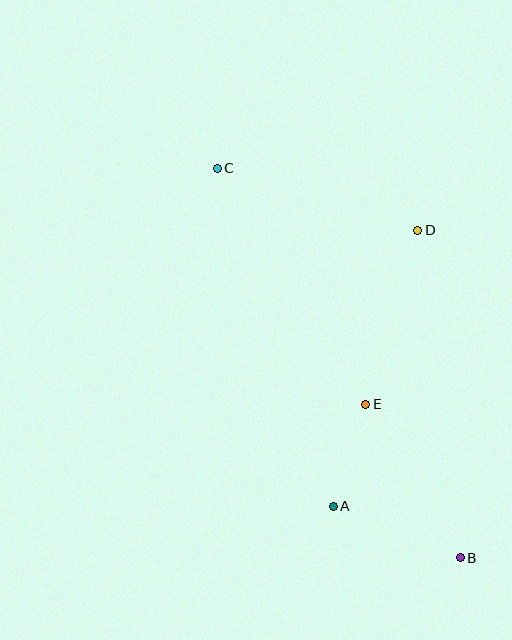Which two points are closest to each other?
Points A and E are closest to each other.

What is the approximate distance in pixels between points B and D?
The distance between B and D is approximately 330 pixels.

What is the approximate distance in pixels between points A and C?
The distance between A and C is approximately 357 pixels.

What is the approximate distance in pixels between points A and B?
The distance between A and B is approximately 137 pixels.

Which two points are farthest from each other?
Points B and C are farthest from each other.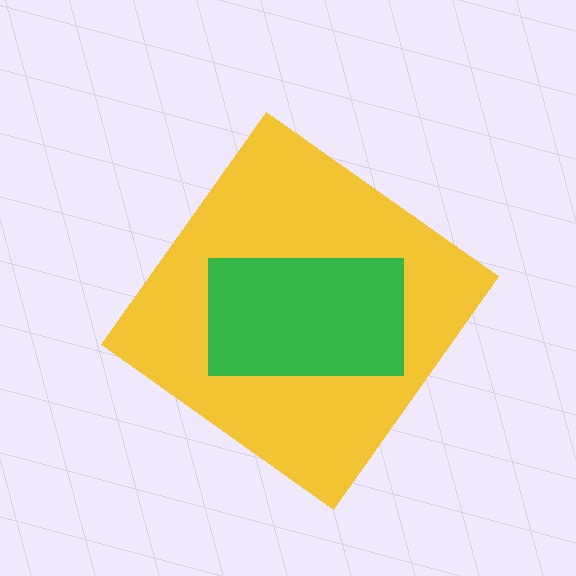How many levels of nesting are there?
2.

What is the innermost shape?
The green rectangle.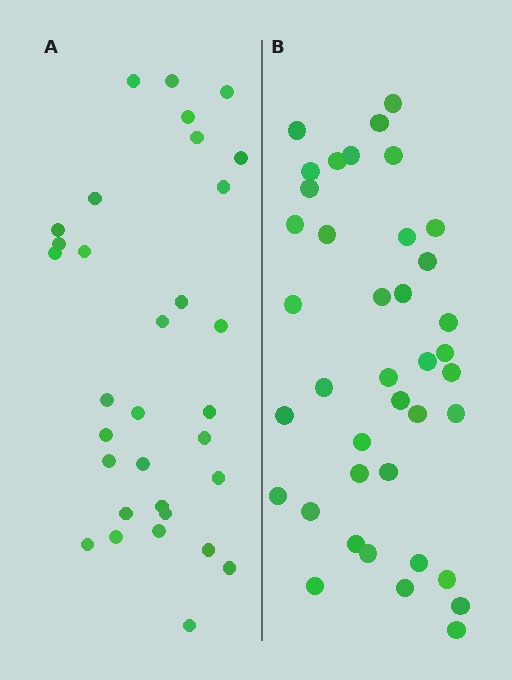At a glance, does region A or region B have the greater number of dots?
Region B (the right region) has more dots.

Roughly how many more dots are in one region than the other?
Region B has roughly 8 or so more dots than region A.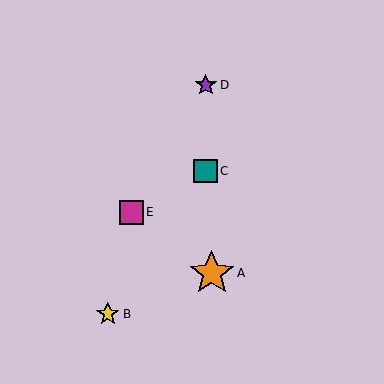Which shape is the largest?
The orange star (labeled A) is the largest.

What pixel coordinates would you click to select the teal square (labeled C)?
Click at (206, 171) to select the teal square C.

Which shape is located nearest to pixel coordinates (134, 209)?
The magenta square (labeled E) at (131, 212) is nearest to that location.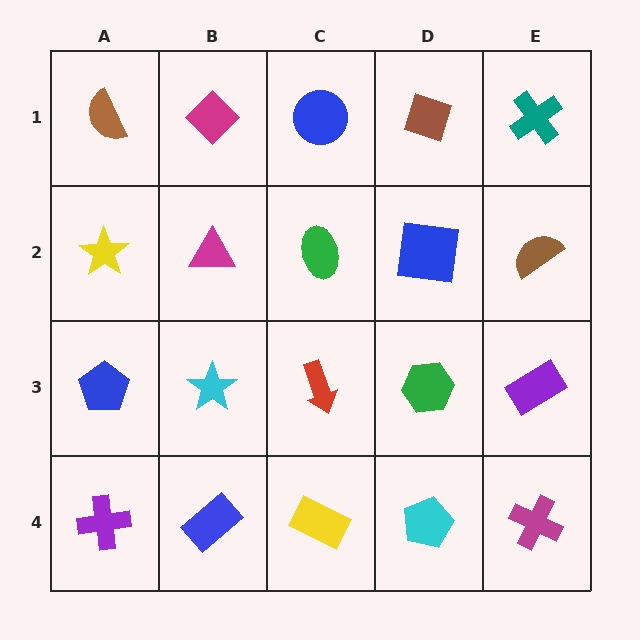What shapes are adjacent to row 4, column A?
A blue pentagon (row 3, column A), a blue rectangle (row 4, column B).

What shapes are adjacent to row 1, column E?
A brown semicircle (row 2, column E), a brown diamond (row 1, column D).